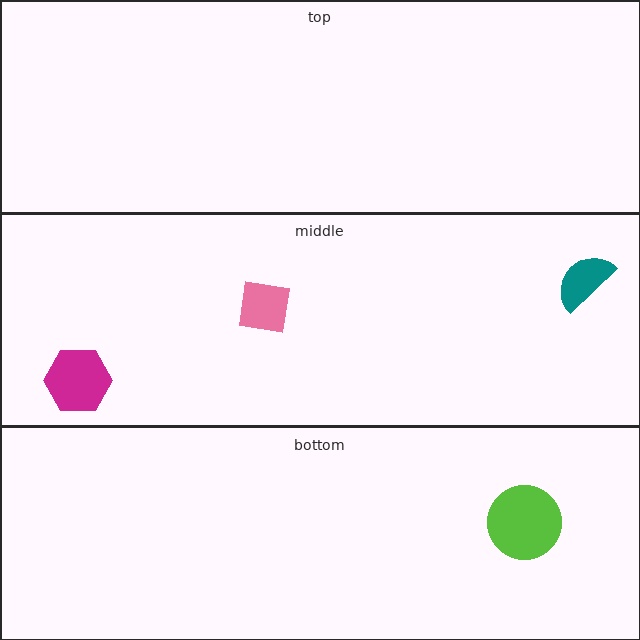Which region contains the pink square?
The middle region.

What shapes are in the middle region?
The pink square, the magenta hexagon, the teal semicircle.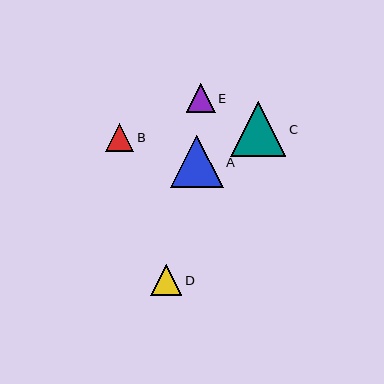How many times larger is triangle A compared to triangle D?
Triangle A is approximately 1.7 times the size of triangle D.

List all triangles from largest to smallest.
From largest to smallest: C, A, D, E, B.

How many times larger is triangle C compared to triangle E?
Triangle C is approximately 1.9 times the size of triangle E.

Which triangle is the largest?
Triangle C is the largest with a size of approximately 55 pixels.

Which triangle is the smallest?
Triangle B is the smallest with a size of approximately 28 pixels.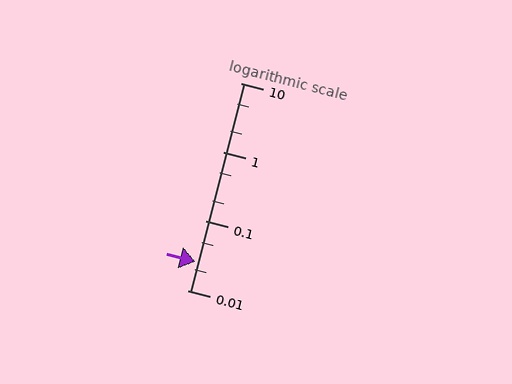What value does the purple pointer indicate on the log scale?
The pointer indicates approximately 0.026.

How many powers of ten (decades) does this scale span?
The scale spans 3 decades, from 0.01 to 10.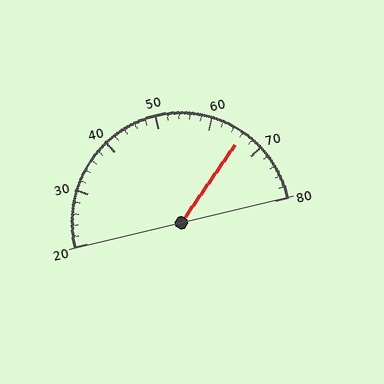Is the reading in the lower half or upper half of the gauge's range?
The reading is in the upper half of the range (20 to 80).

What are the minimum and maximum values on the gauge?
The gauge ranges from 20 to 80.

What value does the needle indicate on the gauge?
The needle indicates approximately 66.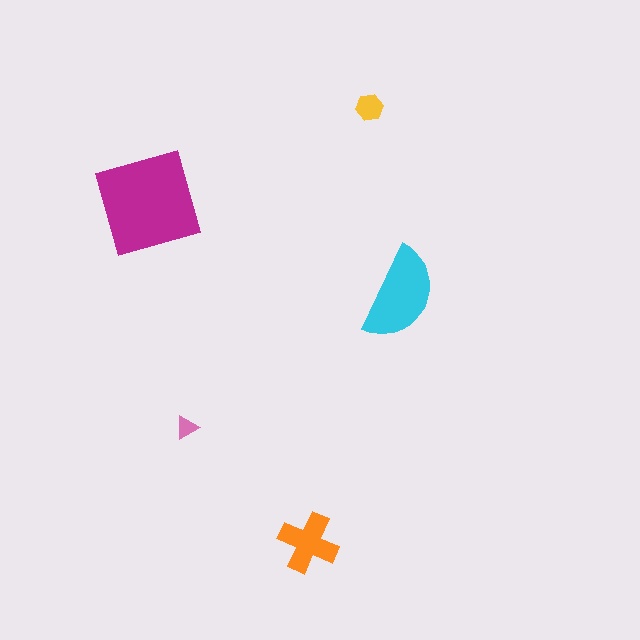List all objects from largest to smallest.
The magenta diamond, the cyan semicircle, the orange cross, the yellow hexagon, the pink triangle.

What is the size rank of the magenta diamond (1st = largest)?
1st.